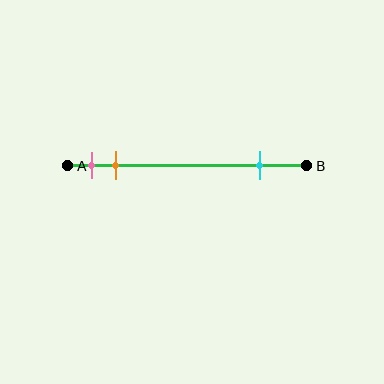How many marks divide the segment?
There are 3 marks dividing the segment.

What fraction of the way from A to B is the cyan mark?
The cyan mark is approximately 80% (0.8) of the way from A to B.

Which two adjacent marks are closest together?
The pink and orange marks are the closest adjacent pair.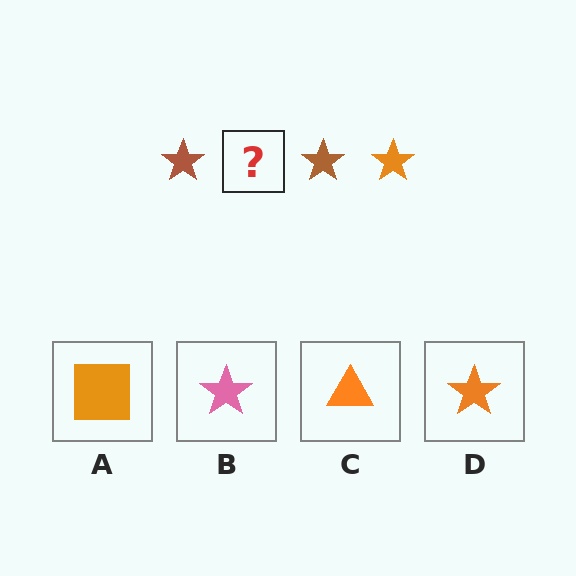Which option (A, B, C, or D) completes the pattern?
D.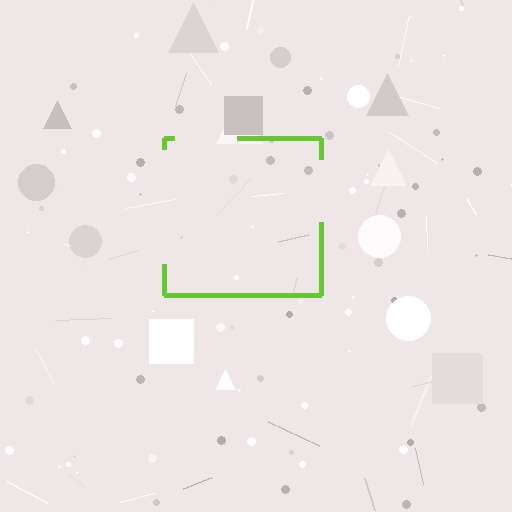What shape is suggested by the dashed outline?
The dashed outline suggests a square.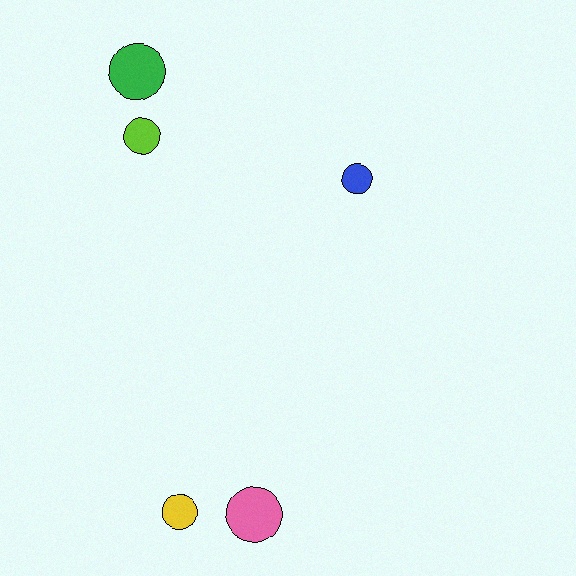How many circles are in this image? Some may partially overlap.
There are 5 circles.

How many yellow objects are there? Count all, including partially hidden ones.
There is 1 yellow object.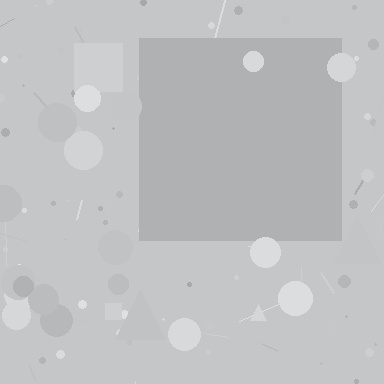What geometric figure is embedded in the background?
A square is embedded in the background.